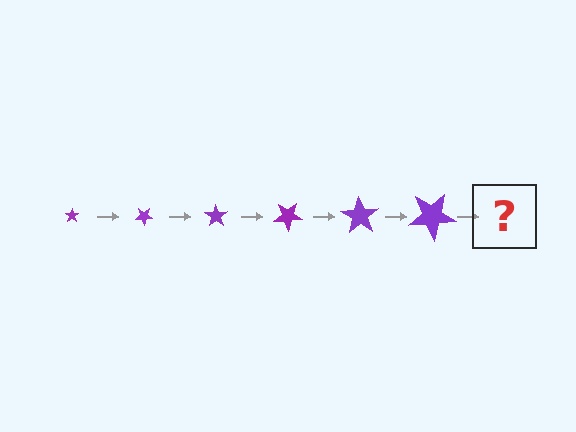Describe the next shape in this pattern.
It should be a star, larger than the previous one and rotated 210 degrees from the start.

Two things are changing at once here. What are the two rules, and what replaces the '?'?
The two rules are that the star grows larger each step and it rotates 35 degrees each step. The '?' should be a star, larger than the previous one and rotated 210 degrees from the start.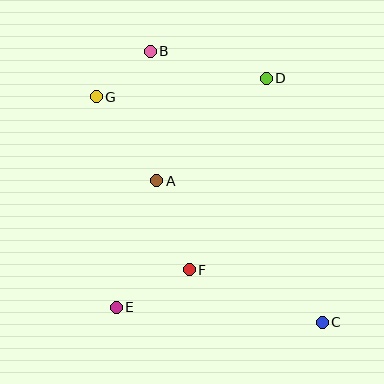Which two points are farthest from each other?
Points B and C are farthest from each other.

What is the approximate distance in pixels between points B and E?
The distance between B and E is approximately 258 pixels.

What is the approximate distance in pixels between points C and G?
The distance between C and G is approximately 319 pixels.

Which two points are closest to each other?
Points B and G are closest to each other.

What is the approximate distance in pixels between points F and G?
The distance between F and G is approximately 196 pixels.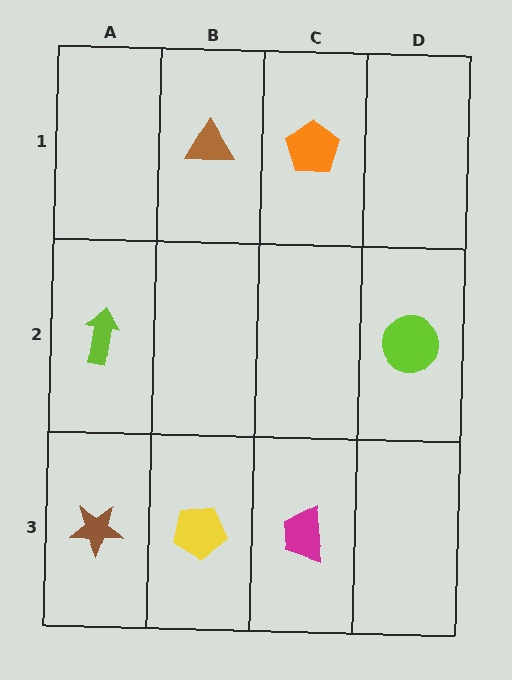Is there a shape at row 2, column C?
No, that cell is empty.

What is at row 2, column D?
A lime circle.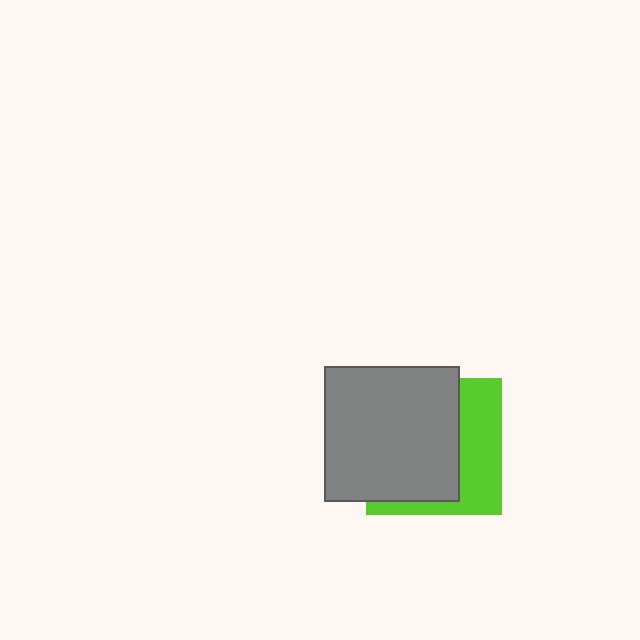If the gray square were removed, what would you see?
You would see the complete lime square.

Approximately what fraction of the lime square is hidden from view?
Roughly 62% of the lime square is hidden behind the gray square.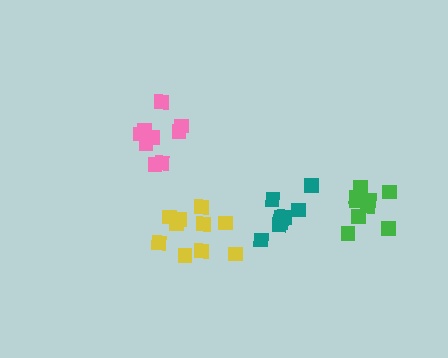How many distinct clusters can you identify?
There are 4 distinct clusters.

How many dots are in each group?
Group 1: 10 dots, Group 2: 10 dots, Group 3: 8 dots, Group 4: 9 dots (37 total).